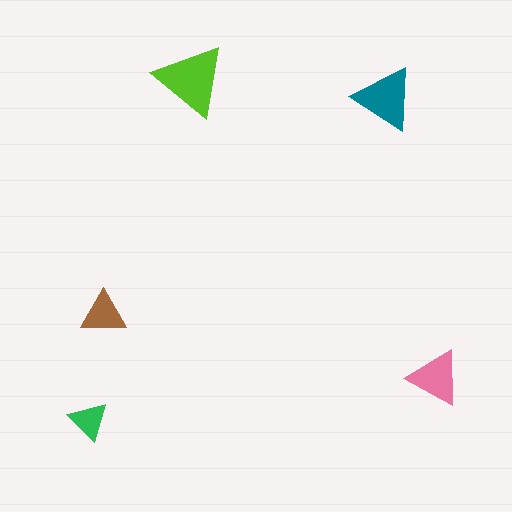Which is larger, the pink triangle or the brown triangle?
The pink one.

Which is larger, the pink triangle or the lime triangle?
The lime one.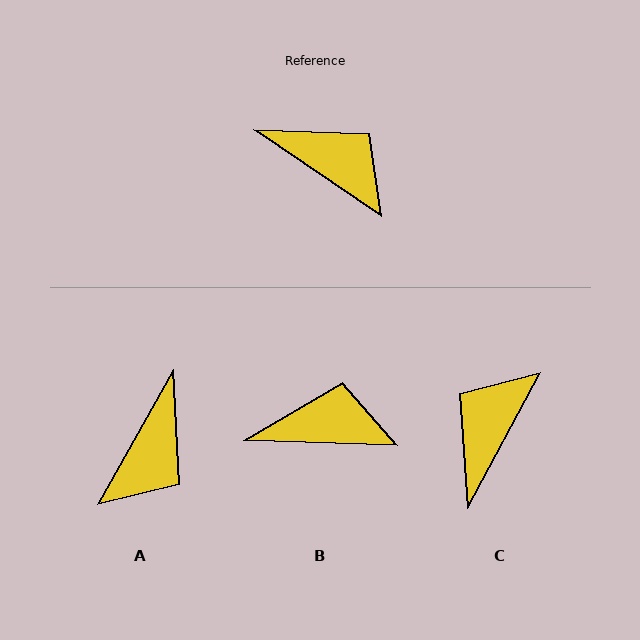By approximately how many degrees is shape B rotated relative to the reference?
Approximately 32 degrees counter-clockwise.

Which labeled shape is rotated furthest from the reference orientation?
C, about 96 degrees away.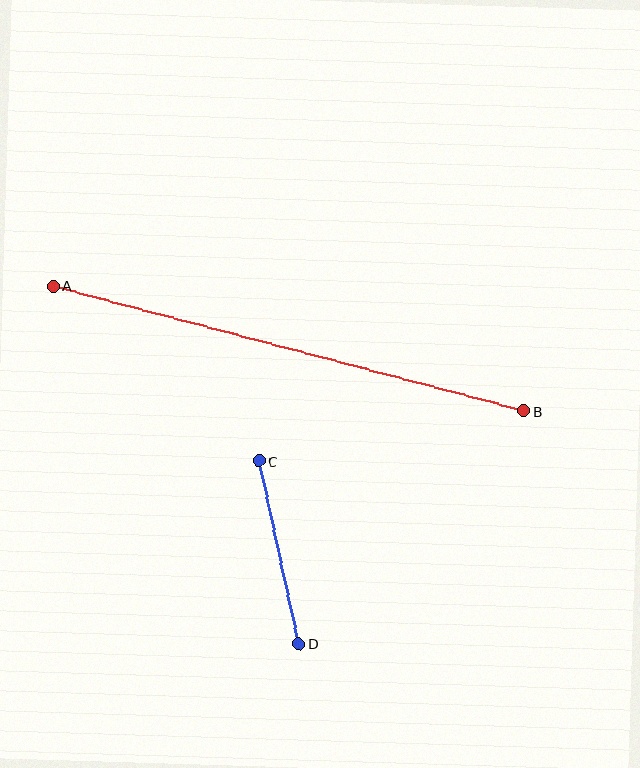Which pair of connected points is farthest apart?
Points A and B are farthest apart.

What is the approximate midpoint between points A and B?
The midpoint is at approximately (289, 349) pixels.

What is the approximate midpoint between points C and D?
The midpoint is at approximately (279, 552) pixels.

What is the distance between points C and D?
The distance is approximately 187 pixels.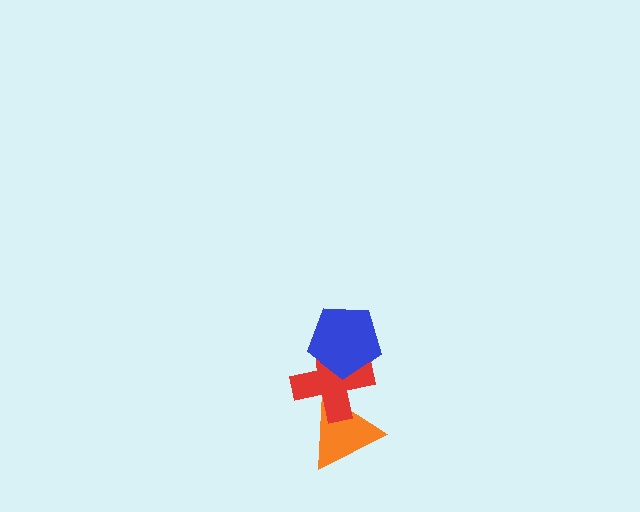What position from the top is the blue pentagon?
The blue pentagon is 1st from the top.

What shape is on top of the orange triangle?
The red cross is on top of the orange triangle.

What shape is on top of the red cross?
The blue pentagon is on top of the red cross.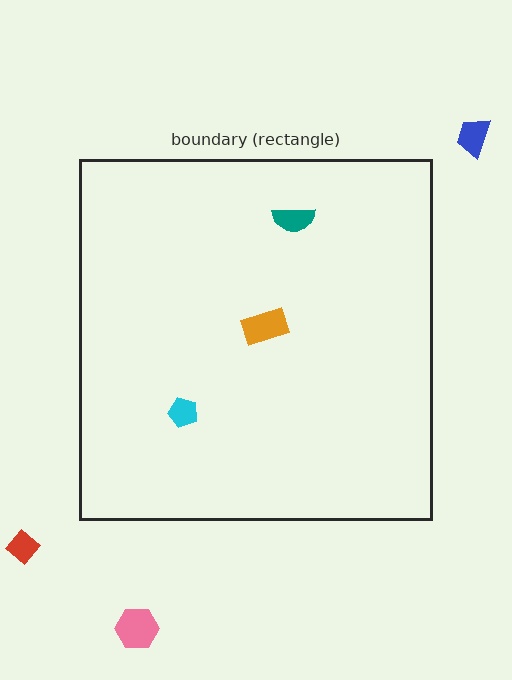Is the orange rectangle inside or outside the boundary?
Inside.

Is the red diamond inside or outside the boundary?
Outside.